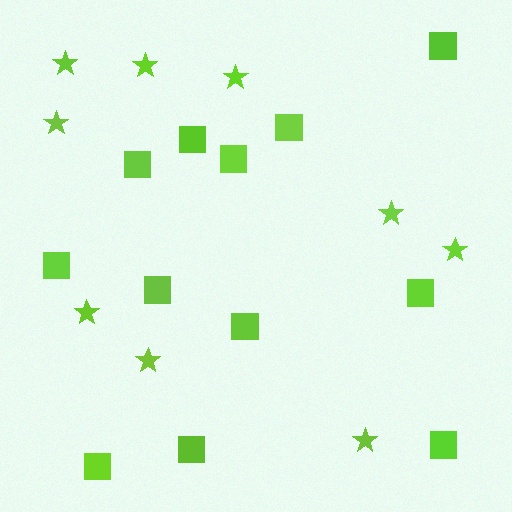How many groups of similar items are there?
There are 2 groups: one group of squares (12) and one group of stars (9).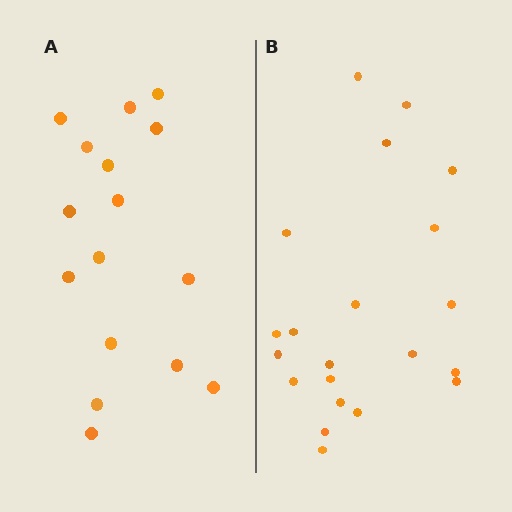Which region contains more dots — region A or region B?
Region B (the right region) has more dots.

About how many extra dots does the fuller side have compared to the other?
Region B has about 5 more dots than region A.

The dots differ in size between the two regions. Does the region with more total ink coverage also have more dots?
No. Region A has more total ink coverage because its dots are larger, but region B actually contains more individual dots. Total area can be misleading — the number of items is what matters here.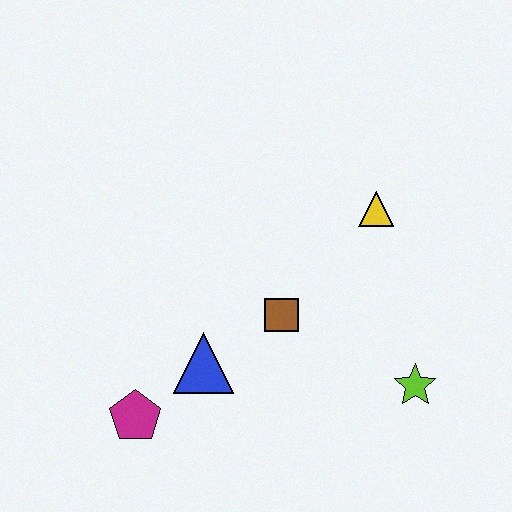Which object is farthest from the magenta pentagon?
The yellow triangle is farthest from the magenta pentagon.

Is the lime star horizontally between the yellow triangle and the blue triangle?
No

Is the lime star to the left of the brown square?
No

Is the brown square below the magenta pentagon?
No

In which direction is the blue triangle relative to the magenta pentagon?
The blue triangle is to the right of the magenta pentagon.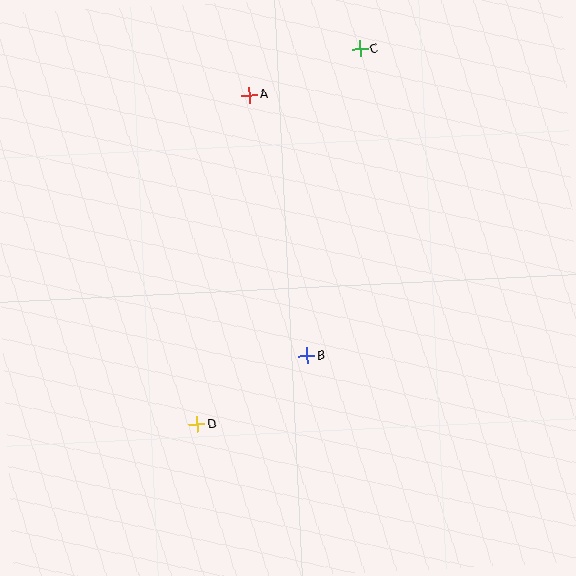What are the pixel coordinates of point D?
Point D is at (197, 425).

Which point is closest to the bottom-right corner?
Point B is closest to the bottom-right corner.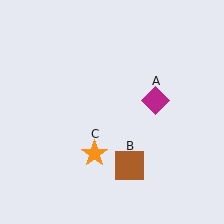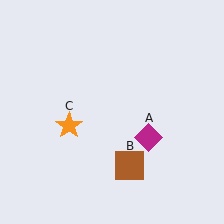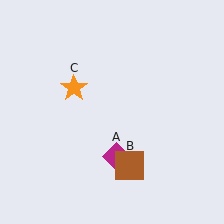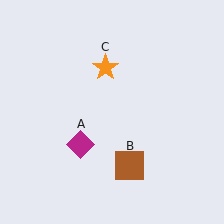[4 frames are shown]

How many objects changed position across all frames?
2 objects changed position: magenta diamond (object A), orange star (object C).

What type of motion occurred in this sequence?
The magenta diamond (object A), orange star (object C) rotated clockwise around the center of the scene.